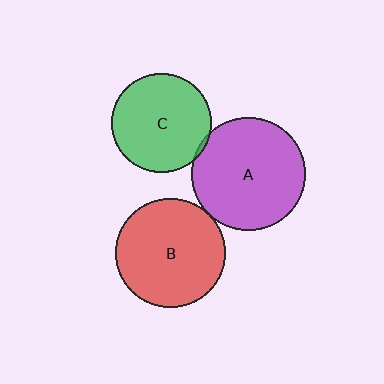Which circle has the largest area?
Circle A (purple).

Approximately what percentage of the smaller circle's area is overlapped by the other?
Approximately 5%.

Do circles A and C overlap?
Yes.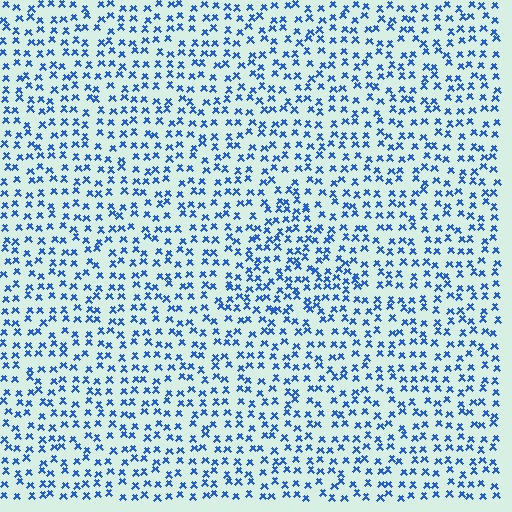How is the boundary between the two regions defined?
The boundary is defined by a change in element density (approximately 1.4x ratio). All elements are the same color, size, and shape.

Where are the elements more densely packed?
The elements are more densely packed inside the triangle boundary.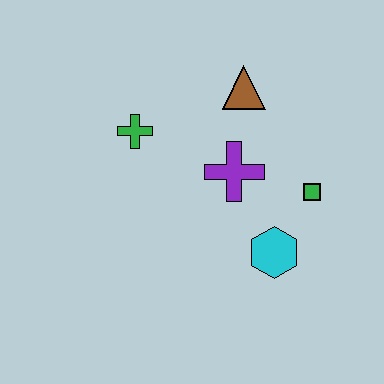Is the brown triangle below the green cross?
No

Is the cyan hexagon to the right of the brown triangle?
Yes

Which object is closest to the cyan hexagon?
The green square is closest to the cyan hexagon.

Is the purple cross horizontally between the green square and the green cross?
Yes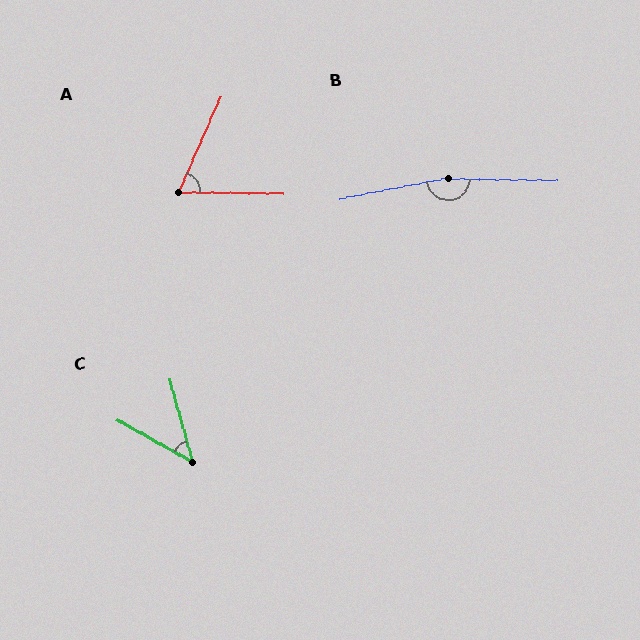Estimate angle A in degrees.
Approximately 66 degrees.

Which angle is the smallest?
C, at approximately 46 degrees.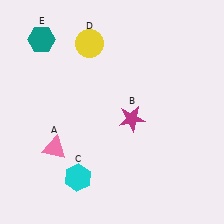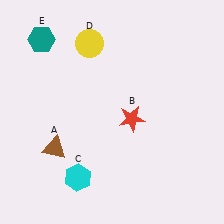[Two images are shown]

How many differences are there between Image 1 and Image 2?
There are 2 differences between the two images.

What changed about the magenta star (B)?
In Image 1, B is magenta. In Image 2, it changed to red.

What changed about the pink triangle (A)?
In Image 1, A is pink. In Image 2, it changed to brown.